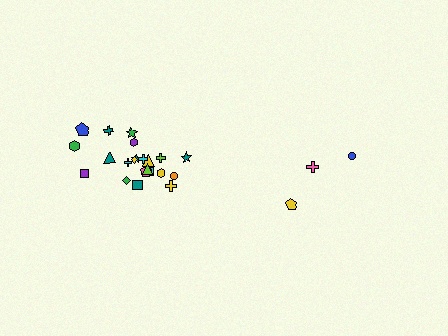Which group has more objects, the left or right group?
The left group.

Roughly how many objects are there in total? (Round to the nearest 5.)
Roughly 25 objects in total.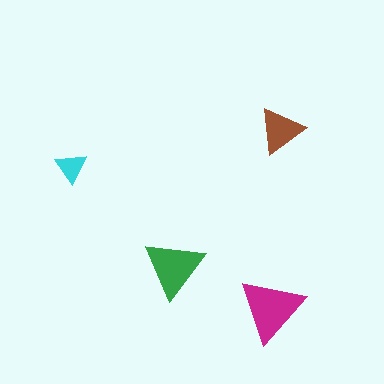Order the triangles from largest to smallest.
the magenta one, the green one, the brown one, the cyan one.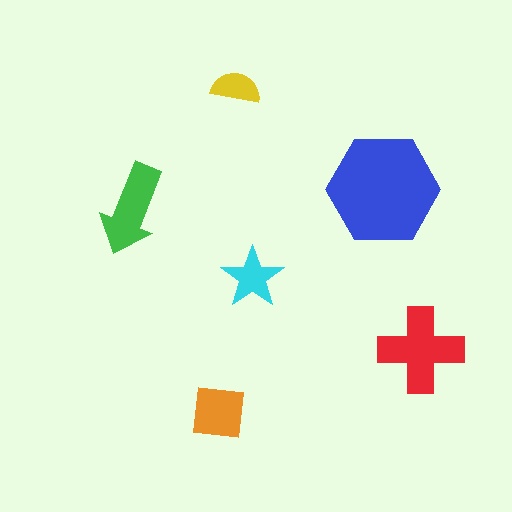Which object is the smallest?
The yellow semicircle.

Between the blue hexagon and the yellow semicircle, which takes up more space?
The blue hexagon.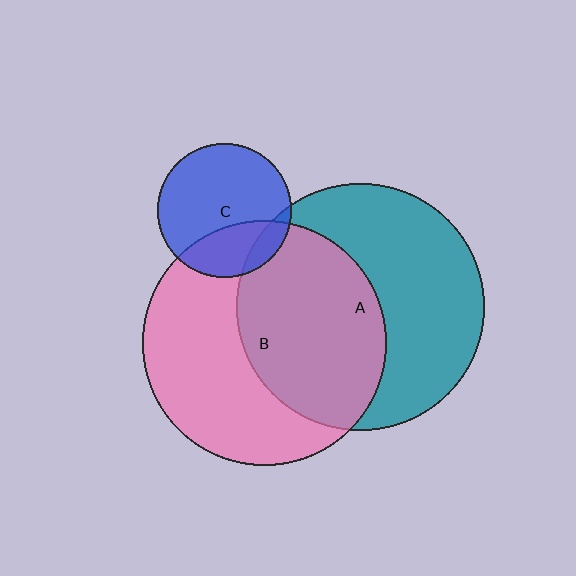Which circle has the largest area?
Circle A (teal).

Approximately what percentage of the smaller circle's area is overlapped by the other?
Approximately 10%.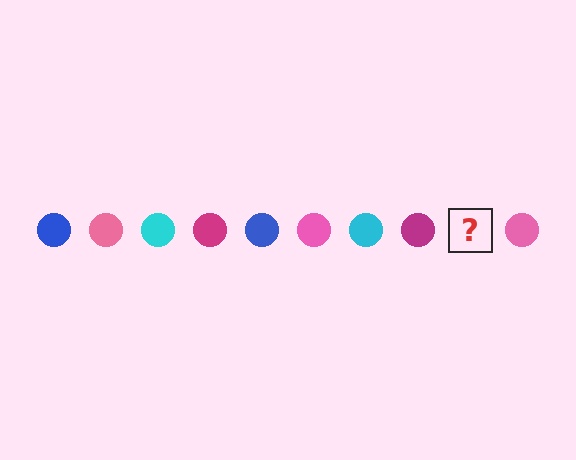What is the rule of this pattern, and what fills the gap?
The rule is that the pattern cycles through blue, pink, cyan, magenta circles. The gap should be filled with a blue circle.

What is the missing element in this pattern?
The missing element is a blue circle.